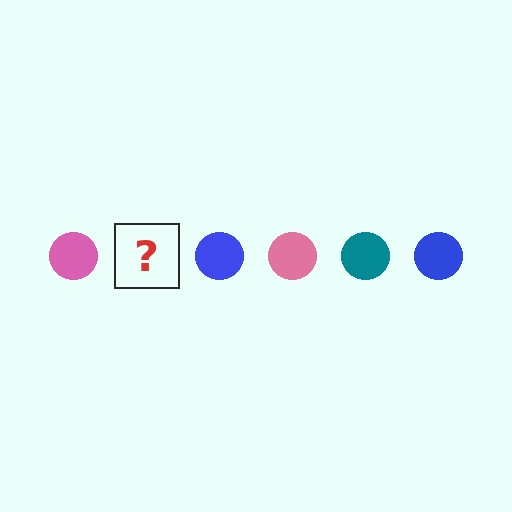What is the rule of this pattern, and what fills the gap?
The rule is that the pattern cycles through pink, teal, blue circles. The gap should be filled with a teal circle.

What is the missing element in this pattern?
The missing element is a teal circle.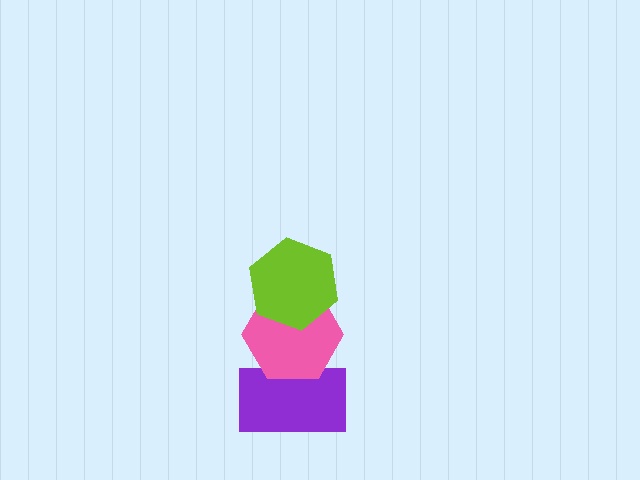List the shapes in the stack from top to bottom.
From top to bottom: the lime hexagon, the pink hexagon, the purple rectangle.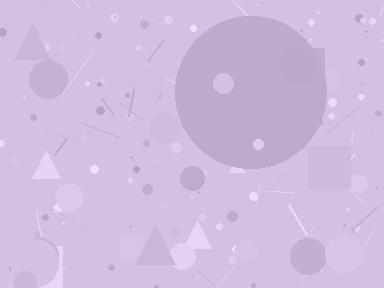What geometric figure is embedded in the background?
A circle is embedded in the background.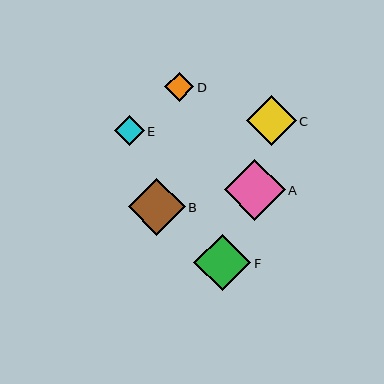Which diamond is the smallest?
Diamond D is the smallest with a size of approximately 29 pixels.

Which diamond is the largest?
Diamond A is the largest with a size of approximately 61 pixels.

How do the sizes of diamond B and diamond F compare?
Diamond B and diamond F are approximately the same size.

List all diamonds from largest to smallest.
From largest to smallest: A, B, F, C, E, D.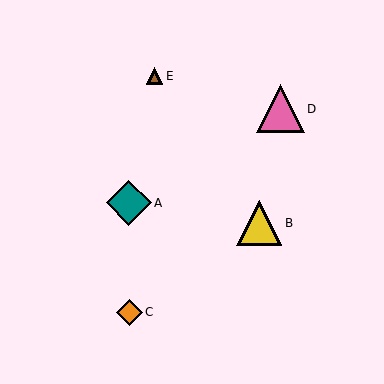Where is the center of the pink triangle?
The center of the pink triangle is at (280, 109).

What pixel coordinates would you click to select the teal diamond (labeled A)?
Click at (129, 203) to select the teal diamond A.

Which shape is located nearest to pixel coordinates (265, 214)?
The yellow triangle (labeled B) at (259, 223) is nearest to that location.